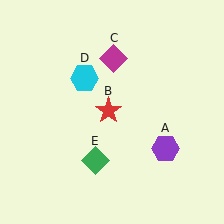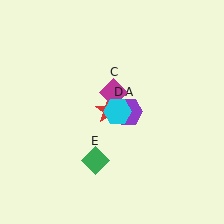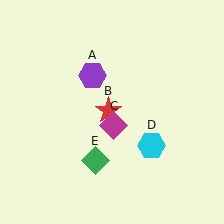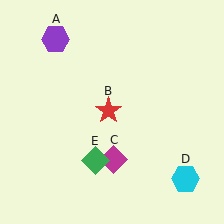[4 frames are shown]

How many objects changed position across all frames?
3 objects changed position: purple hexagon (object A), magenta diamond (object C), cyan hexagon (object D).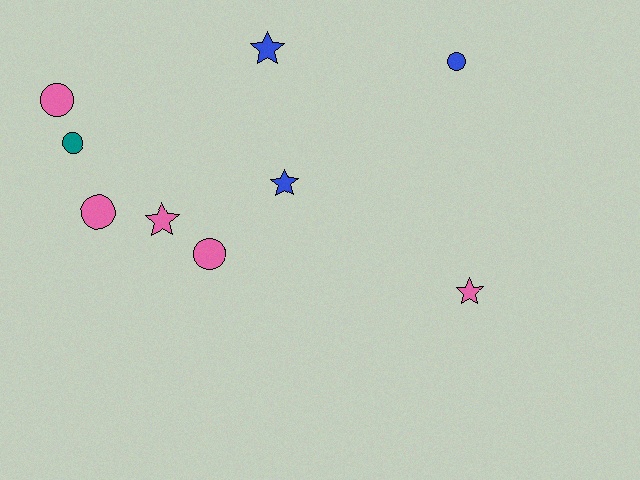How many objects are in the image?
There are 9 objects.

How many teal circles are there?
There is 1 teal circle.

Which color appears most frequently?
Pink, with 5 objects.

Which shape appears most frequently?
Circle, with 5 objects.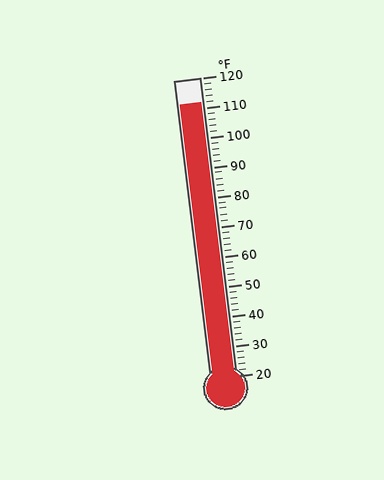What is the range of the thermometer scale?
The thermometer scale ranges from 20°F to 120°F.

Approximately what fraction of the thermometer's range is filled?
The thermometer is filled to approximately 90% of its range.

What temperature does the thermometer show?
The thermometer shows approximately 112°F.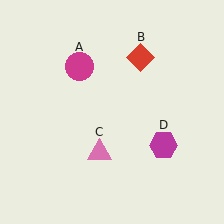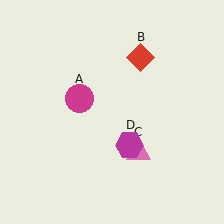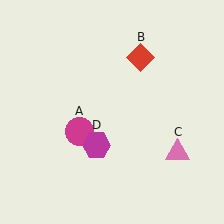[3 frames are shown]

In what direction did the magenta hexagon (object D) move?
The magenta hexagon (object D) moved left.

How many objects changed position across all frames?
3 objects changed position: magenta circle (object A), pink triangle (object C), magenta hexagon (object D).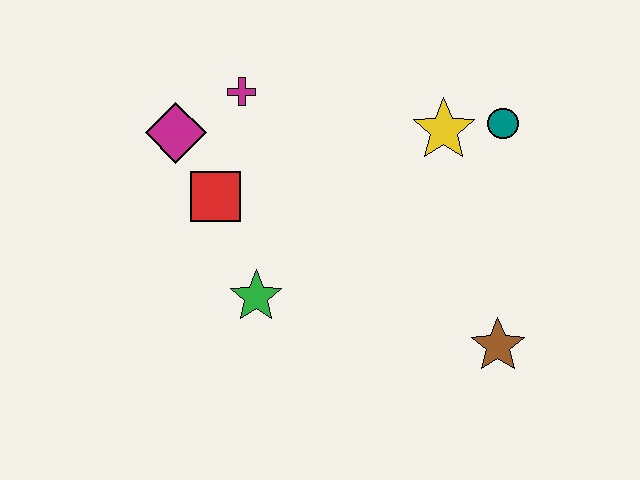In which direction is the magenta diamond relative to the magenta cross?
The magenta diamond is to the left of the magenta cross.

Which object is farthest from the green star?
The teal circle is farthest from the green star.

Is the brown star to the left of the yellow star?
No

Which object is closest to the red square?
The magenta diamond is closest to the red square.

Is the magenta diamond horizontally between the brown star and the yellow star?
No